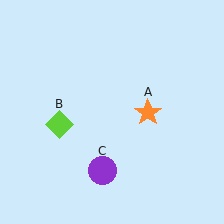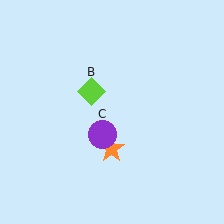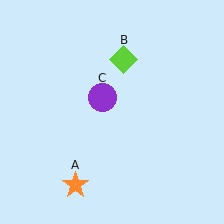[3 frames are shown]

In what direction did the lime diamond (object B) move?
The lime diamond (object B) moved up and to the right.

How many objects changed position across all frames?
3 objects changed position: orange star (object A), lime diamond (object B), purple circle (object C).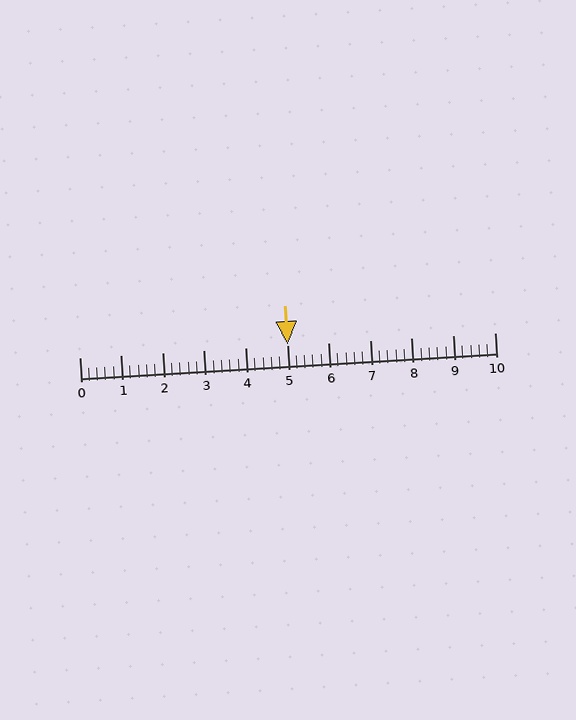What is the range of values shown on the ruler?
The ruler shows values from 0 to 10.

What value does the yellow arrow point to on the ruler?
The yellow arrow points to approximately 5.0.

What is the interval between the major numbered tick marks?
The major tick marks are spaced 1 units apart.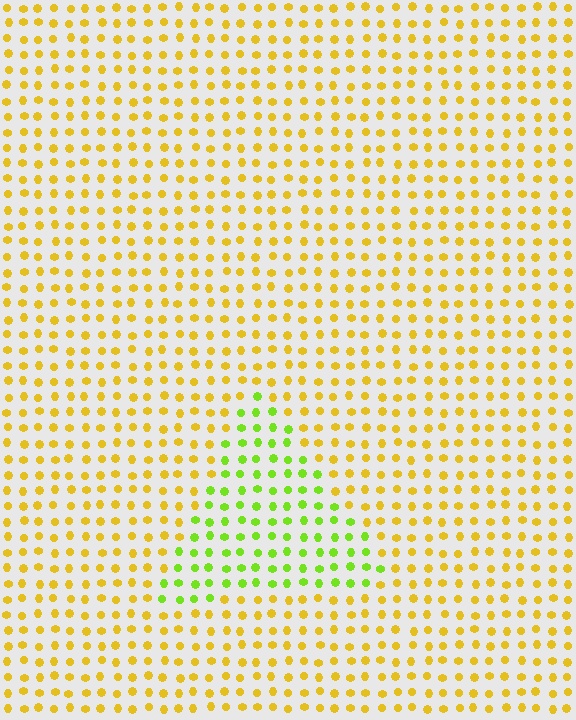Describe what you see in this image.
The image is filled with small yellow elements in a uniform arrangement. A triangle-shaped region is visible where the elements are tinted to a slightly different hue, forming a subtle color boundary.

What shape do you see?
I see a triangle.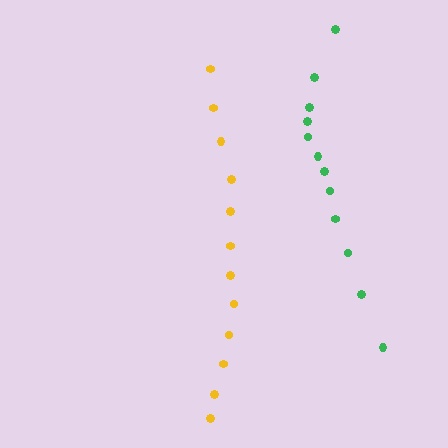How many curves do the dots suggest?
There are 2 distinct paths.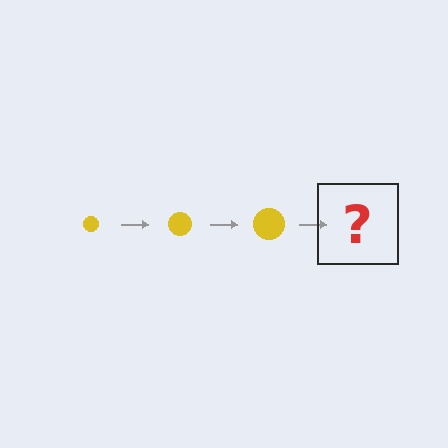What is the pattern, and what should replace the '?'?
The pattern is that the circle gets progressively larger each step. The '?' should be a yellow circle, larger than the previous one.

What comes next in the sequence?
The next element should be a yellow circle, larger than the previous one.